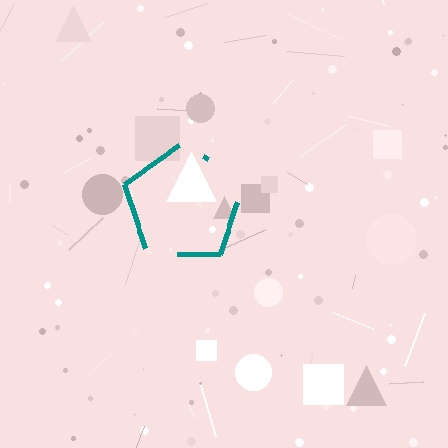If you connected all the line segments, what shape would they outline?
They would outline a pentagon.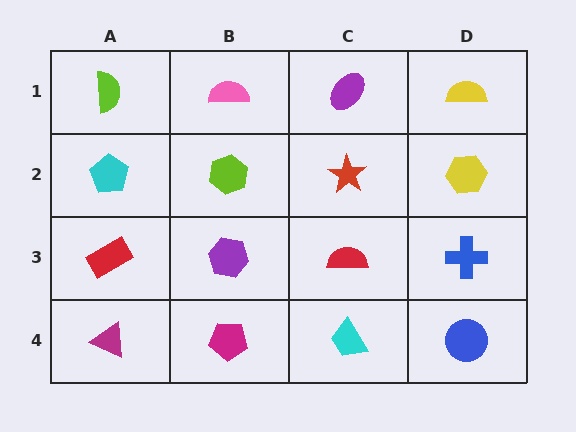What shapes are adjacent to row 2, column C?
A purple ellipse (row 1, column C), a red semicircle (row 3, column C), a lime hexagon (row 2, column B), a yellow hexagon (row 2, column D).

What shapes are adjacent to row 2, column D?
A yellow semicircle (row 1, column D), a blue cross (row 3, column D), a red star (row 2, column C).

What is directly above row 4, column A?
A red rectangle.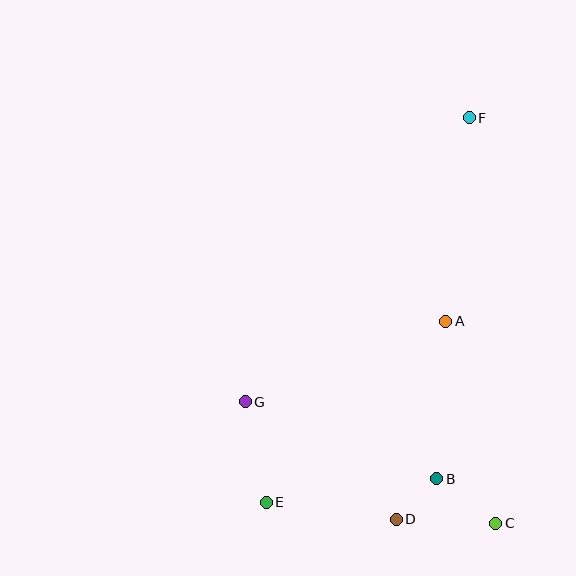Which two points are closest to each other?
Points B and D are closest to each other.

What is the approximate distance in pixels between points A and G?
The distance between A and G is approximately 216 pixels.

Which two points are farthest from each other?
Points E and F are farthest from each other.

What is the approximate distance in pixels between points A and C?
The distance between A and C is approximately 208 pixels.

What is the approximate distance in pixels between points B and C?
The distance between B and C is approximately 74 pixels.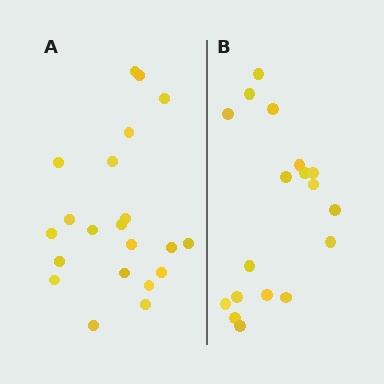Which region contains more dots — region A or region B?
Region A (the left region) has more dots.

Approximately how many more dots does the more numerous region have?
Region A has just a few more — roughly 2 or 3 more dots than region B.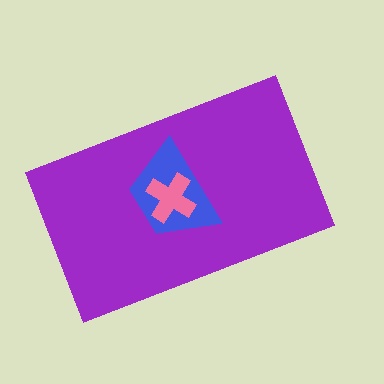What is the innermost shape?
The pink cross.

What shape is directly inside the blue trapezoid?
The pink cross.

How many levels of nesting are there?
3.